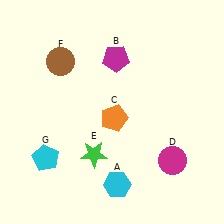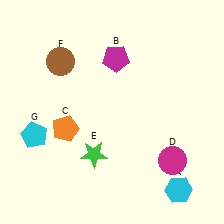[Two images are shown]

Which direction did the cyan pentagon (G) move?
The cyan pentagon (G) moved up.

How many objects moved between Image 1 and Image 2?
3 objects moved between the two images.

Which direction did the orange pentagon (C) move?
The orange pentagon (C) moved left.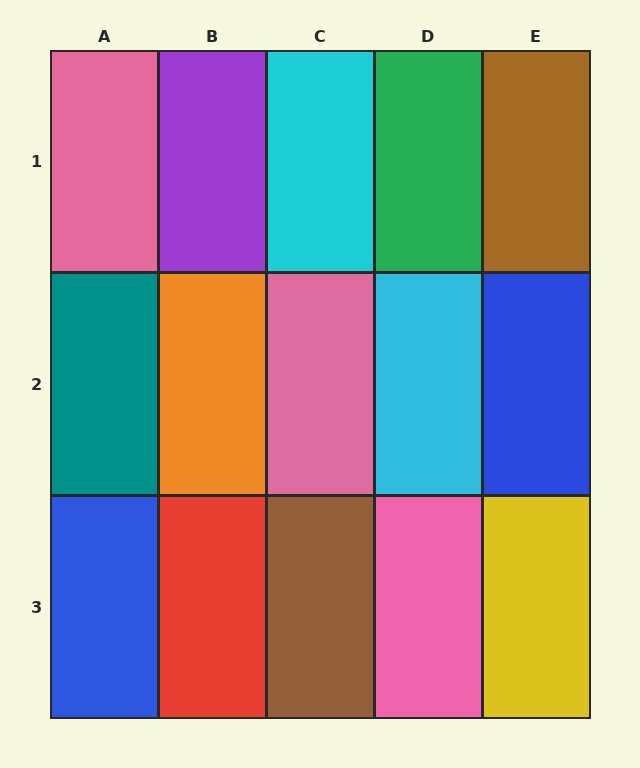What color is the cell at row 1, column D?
Green.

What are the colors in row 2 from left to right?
Teal, orange, pink, cyan, blue.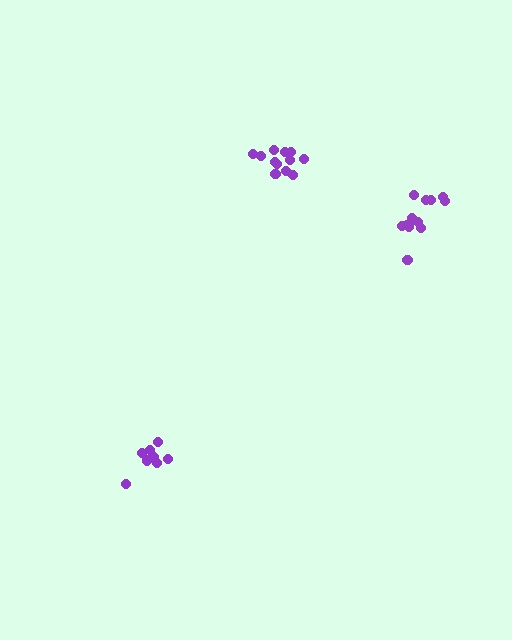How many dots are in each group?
Group 1: 12 dots, Group 2: 13 dots, Group 3: 8 dots (33 total).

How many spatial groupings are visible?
There are 3 spatial groupings.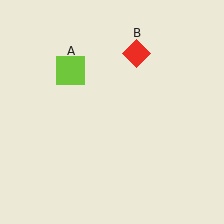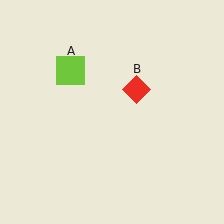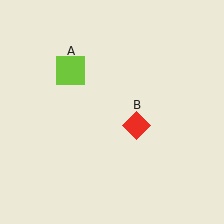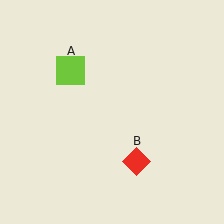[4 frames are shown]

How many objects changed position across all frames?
1 object changed position: red diamond (object B).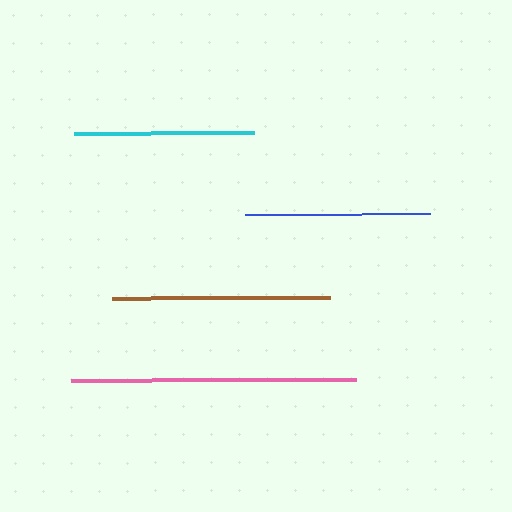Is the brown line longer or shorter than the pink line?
The pink line is longer than the brown line.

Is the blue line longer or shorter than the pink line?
The pink line is longer than the blue line.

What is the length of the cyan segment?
The cyan segment is approximately 180 pixels long.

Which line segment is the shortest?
The cyan line is the shortest at approximately 180 pixels.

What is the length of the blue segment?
The blue segment is approximately 184 pixels long.